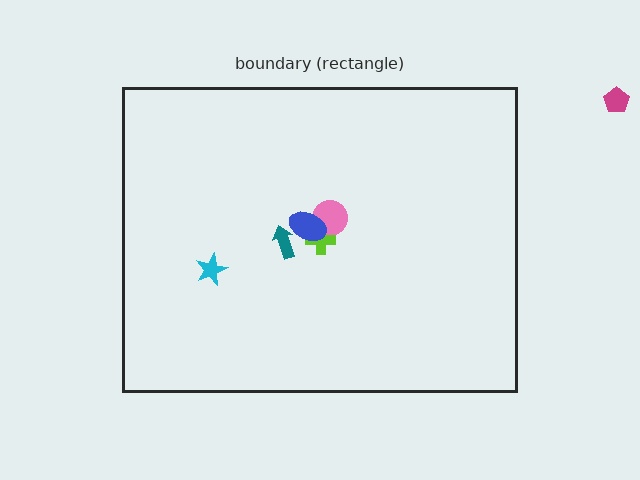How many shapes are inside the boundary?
5 inside, 1 outside.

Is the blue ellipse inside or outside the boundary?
Inside.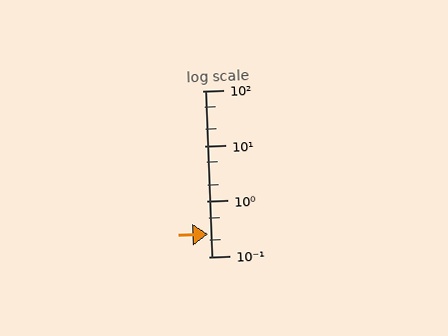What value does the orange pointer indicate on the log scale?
The pointer indicates approximately 0.26.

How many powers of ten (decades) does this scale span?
The scale spans 3 decades, from 0.1 to 100.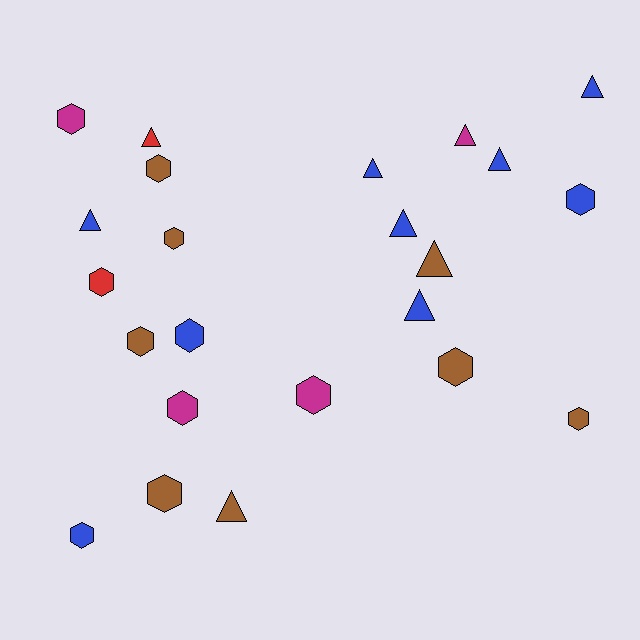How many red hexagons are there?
There is 1 red hexagon.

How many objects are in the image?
There are 23 objects.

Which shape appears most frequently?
Hexagon, with 13 objects.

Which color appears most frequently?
Blue, with 9 objects.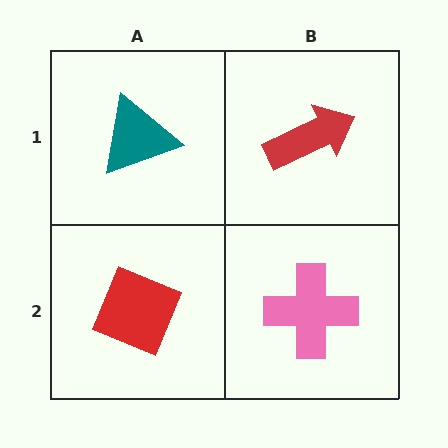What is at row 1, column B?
A red arrow.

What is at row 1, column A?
A teal triangle.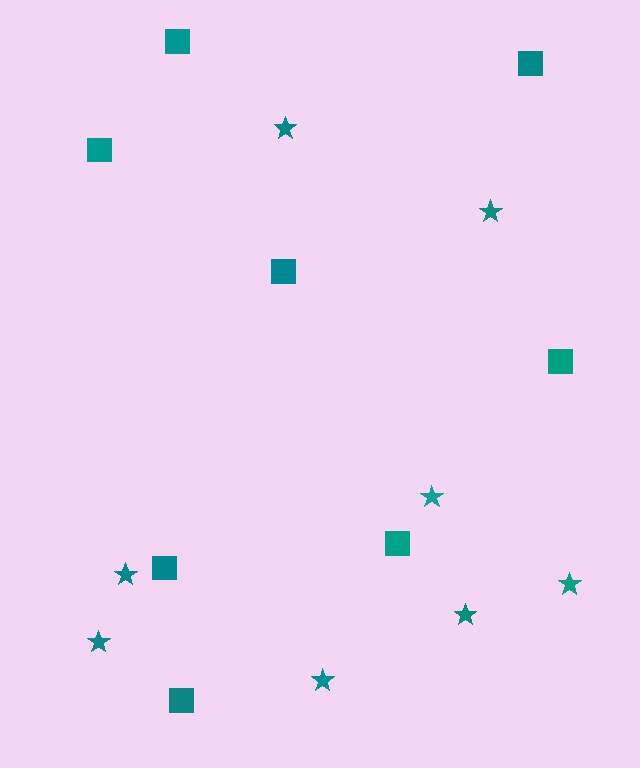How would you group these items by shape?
There are 2 groups: one group of squares (8) and one group of stars (8).